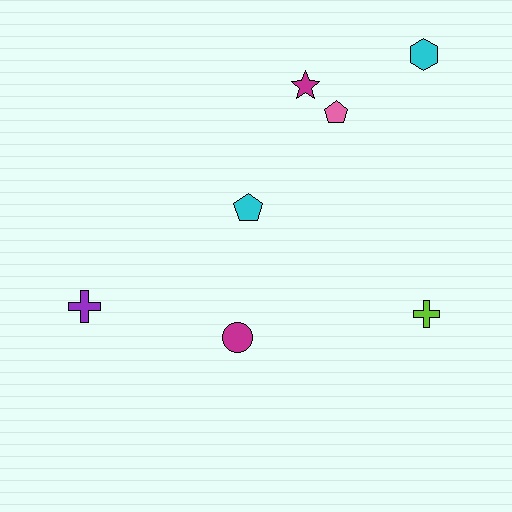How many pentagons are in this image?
There are 2 pentagons.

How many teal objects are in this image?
There are no teal objects.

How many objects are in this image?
There are 7 objects.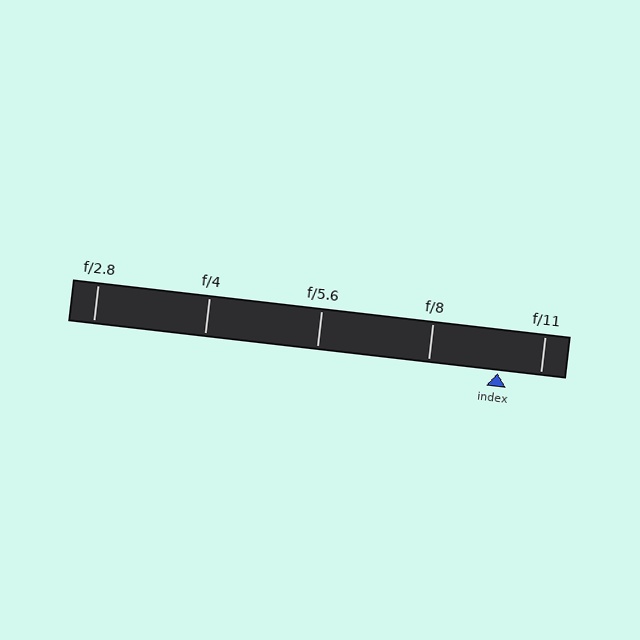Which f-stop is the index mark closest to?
The index mark is closest to f/11.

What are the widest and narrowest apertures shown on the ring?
The widest aperture shown is f/2.8 and the narrowest is f/11.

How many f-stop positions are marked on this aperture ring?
There are 5 f-stop positions marked.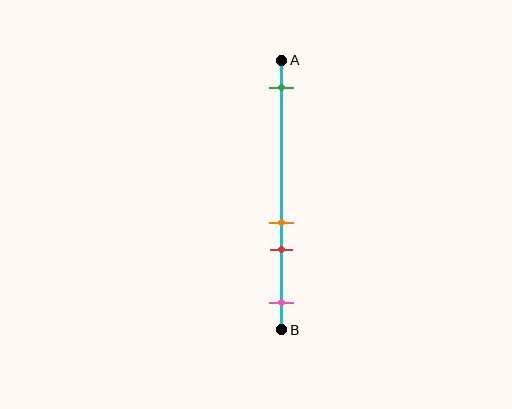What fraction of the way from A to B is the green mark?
The green mark is approximately 10% (0.1) of the way from A to B.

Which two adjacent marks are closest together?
The orange and red marks are the closest adjacent pair.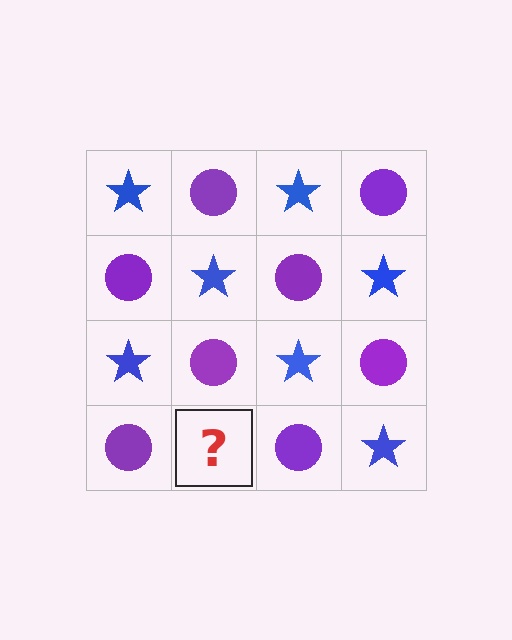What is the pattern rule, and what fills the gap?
The rule is that it alternates blue star and purple circle in a checkerboard pattern. The gap should be filled with a blue star.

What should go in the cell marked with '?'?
The missing cell should contain a blue star.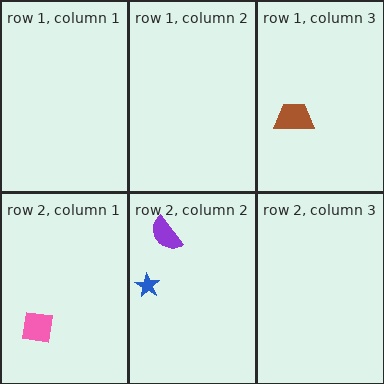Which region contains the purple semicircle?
The row 2, column 2 region.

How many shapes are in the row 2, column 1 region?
1.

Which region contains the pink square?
The row 2, column 1 region.